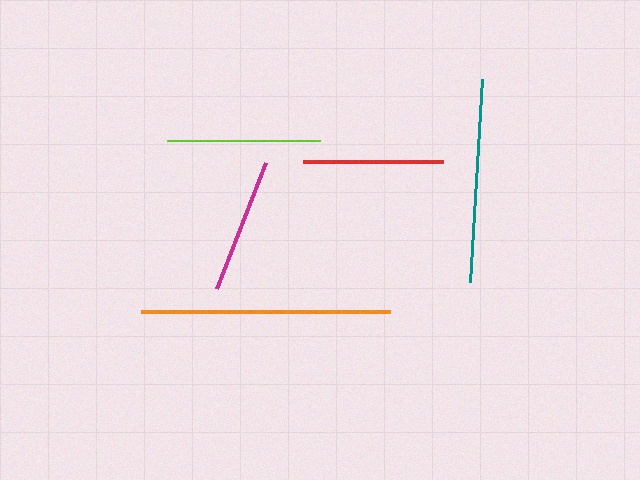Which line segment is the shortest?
The magenta line is the shortest at approximately 134 pixels.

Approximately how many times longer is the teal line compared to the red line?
The teal line is approximately 1.5 times the length of the red line.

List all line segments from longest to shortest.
From longest to shortest: orange, teal, lime, red, magenta.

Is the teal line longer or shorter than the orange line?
The orange line is longer than the teal line.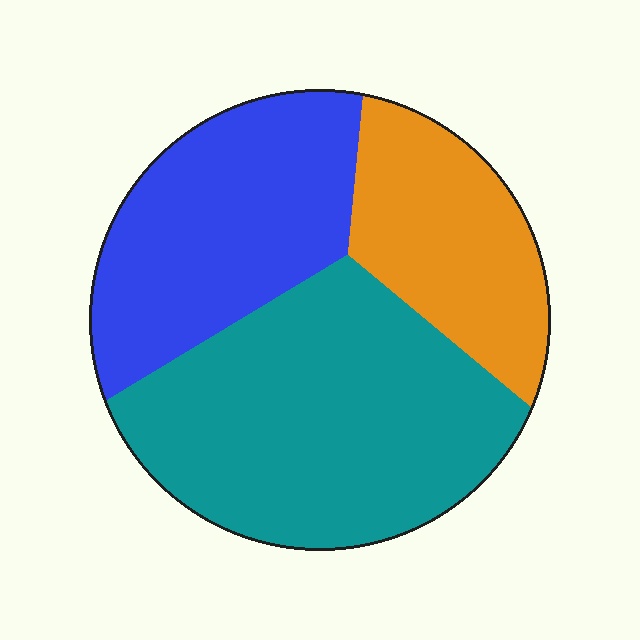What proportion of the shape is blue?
Blue takes up between a quarter and a half of the shape.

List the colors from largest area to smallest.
From largest to smallest: teal, blue, orange.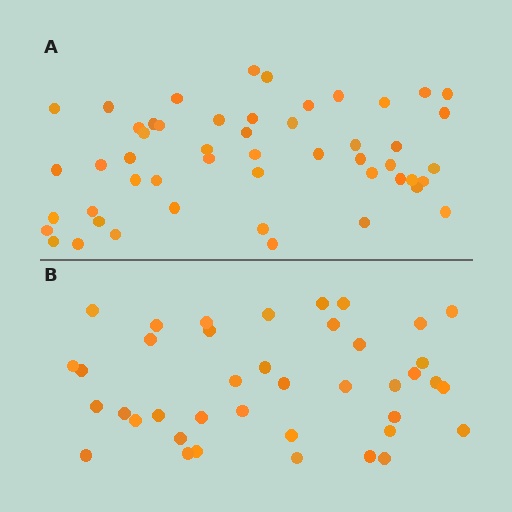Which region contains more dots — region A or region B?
Region A (the top region) has more dots.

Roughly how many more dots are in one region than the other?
Region A has roughly 12 or so more dots than region B.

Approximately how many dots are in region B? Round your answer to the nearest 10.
About 40 dots.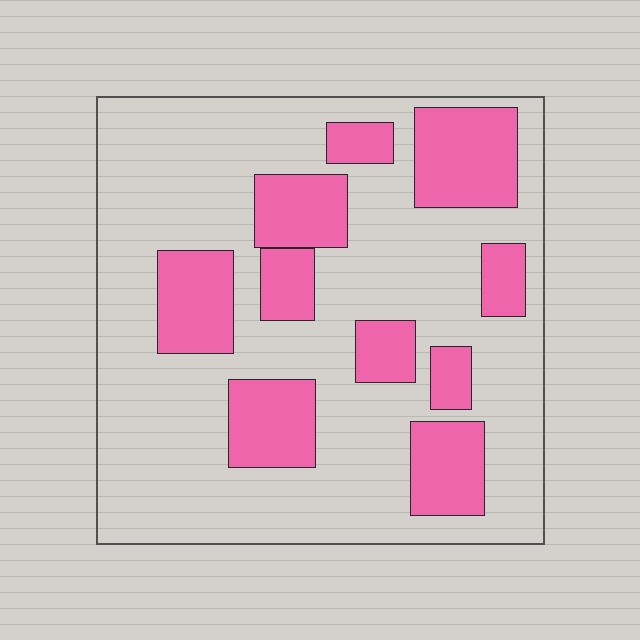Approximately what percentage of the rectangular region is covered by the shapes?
Approximately 30%.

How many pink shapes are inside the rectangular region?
10.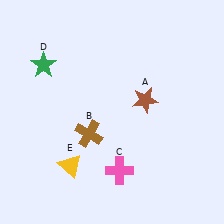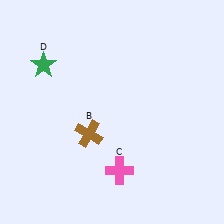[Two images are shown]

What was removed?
The brown star (A), the yellow triangle (E) were removed in Image 2.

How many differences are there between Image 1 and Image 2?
There are 2 differences between the two images.